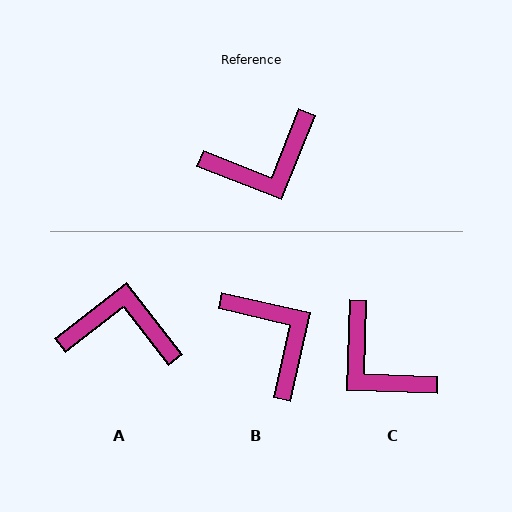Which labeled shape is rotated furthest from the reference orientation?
A, about 149 degrees away.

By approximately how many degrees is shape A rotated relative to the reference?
Approximately 149 degrees counter-clockwise.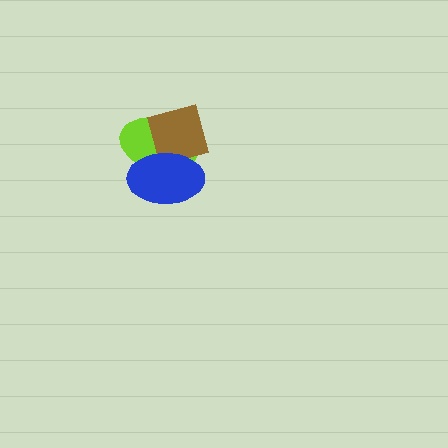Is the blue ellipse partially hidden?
No, no other shape covers it.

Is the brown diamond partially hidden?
Yes, it is partially covered by another shape.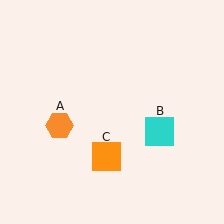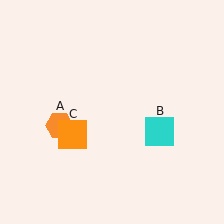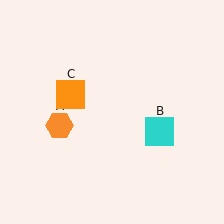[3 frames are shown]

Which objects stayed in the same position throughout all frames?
Orange hexagon (object A) and cyan square (object B) remained stationary.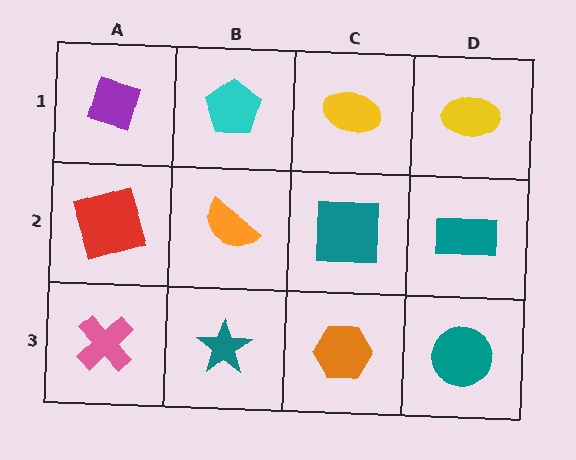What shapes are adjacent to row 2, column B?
A cyan pentagon (row 1, column B), a teal star (row 3, column B), a red square (row 2, column A), a teal square (row 2, column C).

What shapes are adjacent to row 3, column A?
A red square (row 2, column A), a teal star (row 3, column B).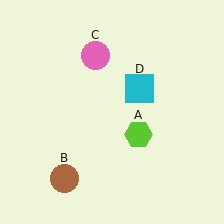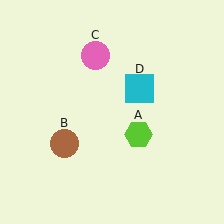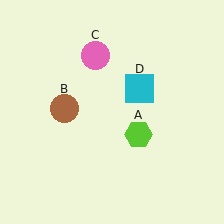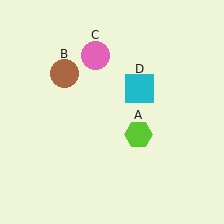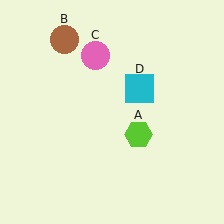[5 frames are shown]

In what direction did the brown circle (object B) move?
The brown circle (object B) moved up.